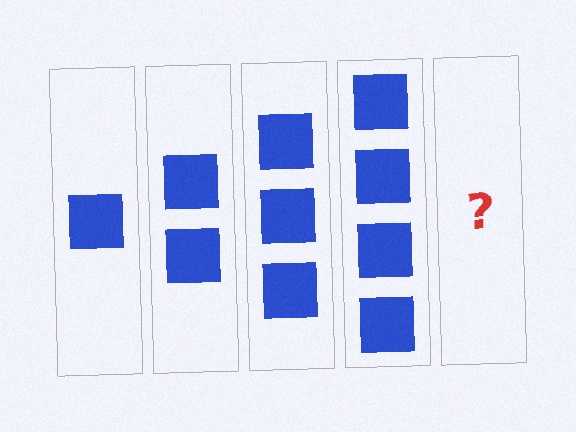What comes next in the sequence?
The next element should be 5 squares.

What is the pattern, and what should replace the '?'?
The pattern is that each step adds one more square. The '?' should be 5 squares.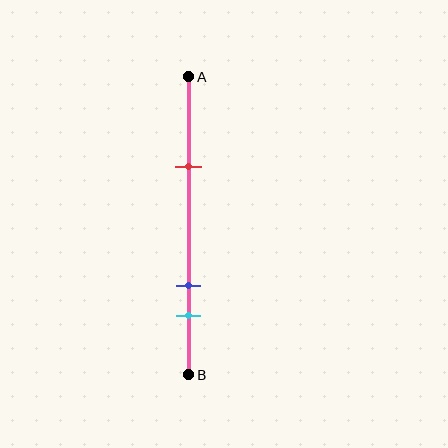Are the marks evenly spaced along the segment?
No, the marks are not evenly spaced.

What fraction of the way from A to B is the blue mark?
The blue mark is approximately 70% (0.7) of the way from A to B.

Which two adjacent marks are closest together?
The blue and cyan marks are the closest adjacent pair.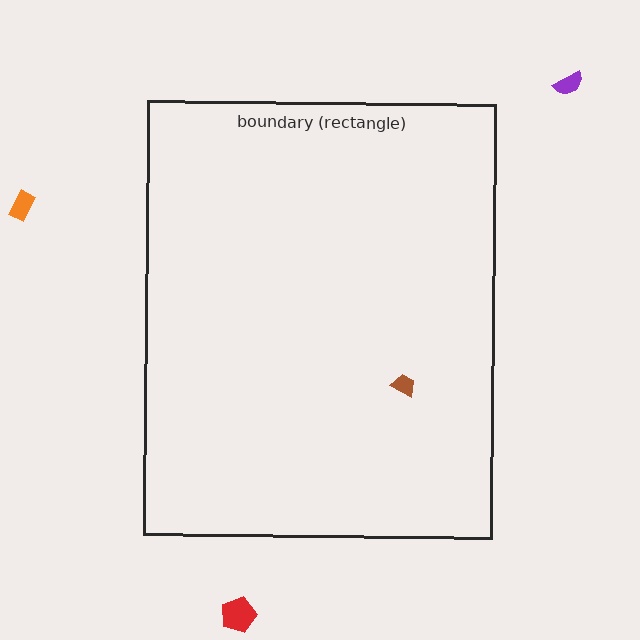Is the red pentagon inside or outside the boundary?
Outside.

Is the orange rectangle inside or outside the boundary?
Outside.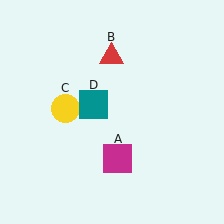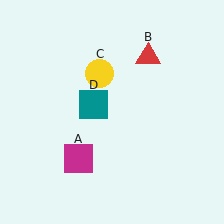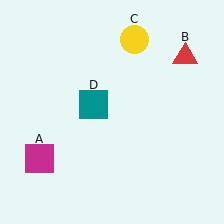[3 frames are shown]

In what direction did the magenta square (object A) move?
The magenta square (object A) moved left.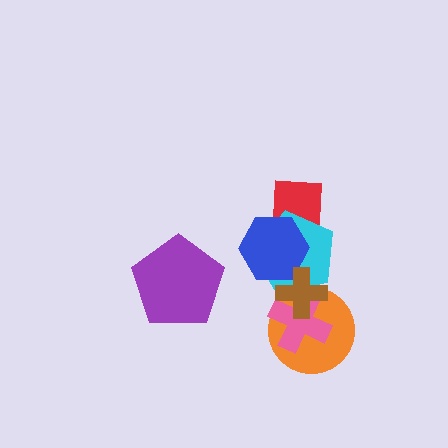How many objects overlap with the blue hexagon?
3 objects overlap with the blue hexagon.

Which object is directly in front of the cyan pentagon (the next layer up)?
The orange circle is directly in front of the cyan pentagon.